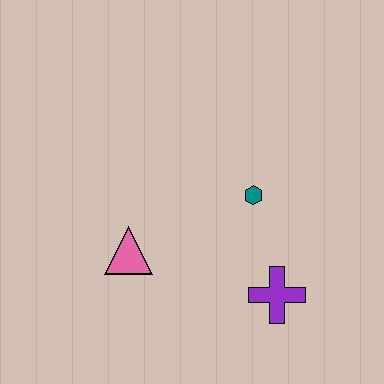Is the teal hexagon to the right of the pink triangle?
Yes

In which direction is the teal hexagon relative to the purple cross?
The teal hexagon is above the purple cross.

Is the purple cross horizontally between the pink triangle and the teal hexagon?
No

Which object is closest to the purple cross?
The teal hexagon is closest to the purple cross.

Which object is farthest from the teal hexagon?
The pink triangle is farthest from the teal hexagon.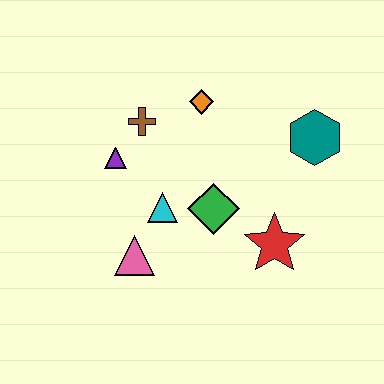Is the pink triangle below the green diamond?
Yes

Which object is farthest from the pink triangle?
The teal hexagon is farthest from the pink triangle.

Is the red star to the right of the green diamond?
Yes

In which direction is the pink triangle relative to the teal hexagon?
The pink triangle is to the left of the teal hexagon.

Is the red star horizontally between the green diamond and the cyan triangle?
No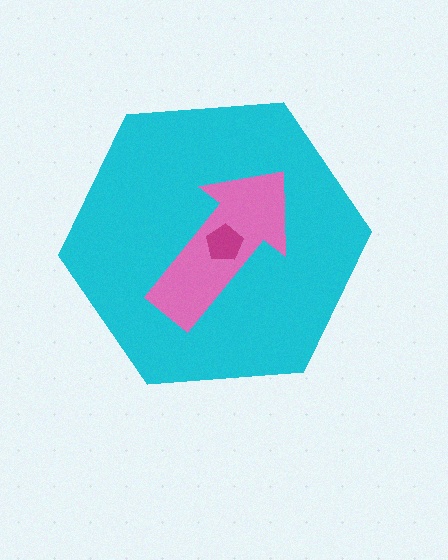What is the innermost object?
The magenta pentagon.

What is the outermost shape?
The cyan hexagon.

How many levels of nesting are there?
3.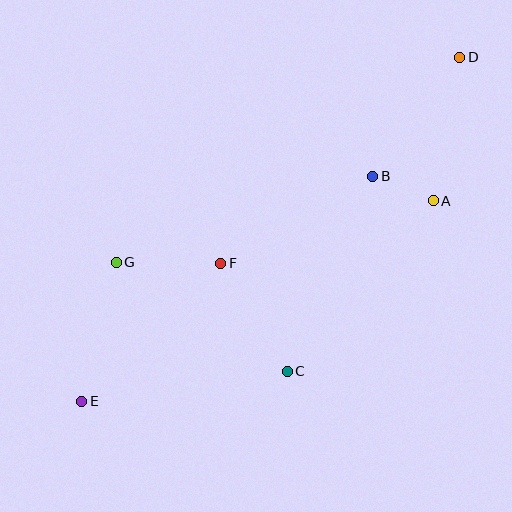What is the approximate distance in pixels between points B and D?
The distance between B and D is approximately 147 pixels.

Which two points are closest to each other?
Points A and B are closest to each other.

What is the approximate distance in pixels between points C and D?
The distance between C and D is approximately 358 pixels.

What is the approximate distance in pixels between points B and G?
The distance between B and G is approximately 271 pixels.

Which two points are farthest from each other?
Points D and E are farthest from each other.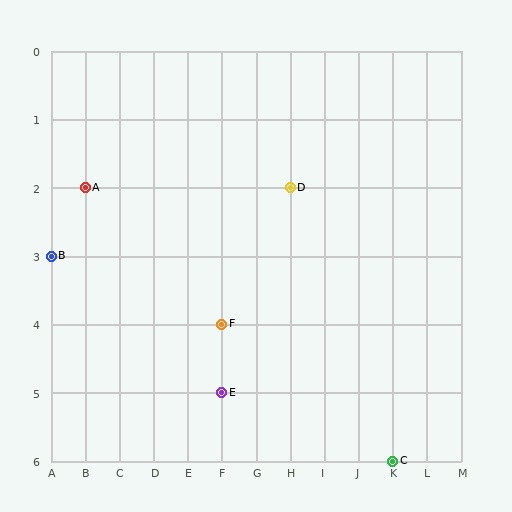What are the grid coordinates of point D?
Point D is at grid coordinates (H, 2).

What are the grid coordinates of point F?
Point F is at grid coordinates (F, 4).